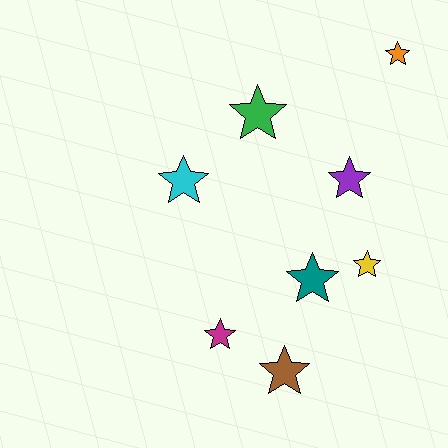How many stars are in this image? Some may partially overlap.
There are 8 stars.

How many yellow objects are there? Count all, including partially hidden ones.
There is 1 yellow object.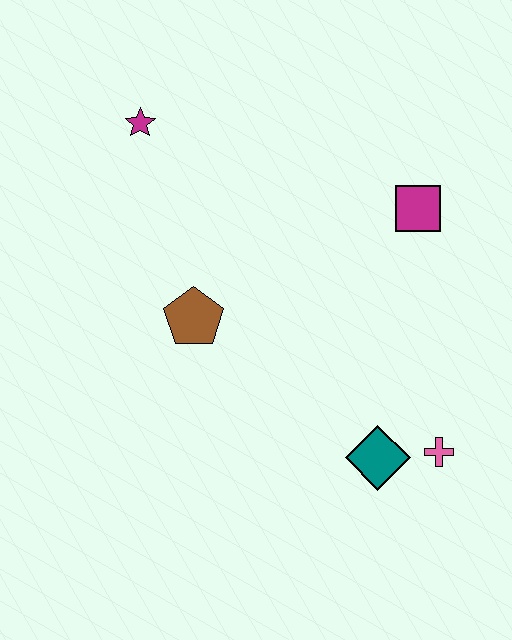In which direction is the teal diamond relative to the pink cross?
The teal diamond is to the left of the pink cross.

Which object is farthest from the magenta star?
The pink cross is farthest from the magenta star.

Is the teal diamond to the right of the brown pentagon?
Yes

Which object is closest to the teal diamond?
The pink cross is closest to the teal diamond.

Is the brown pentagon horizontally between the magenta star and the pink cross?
Yes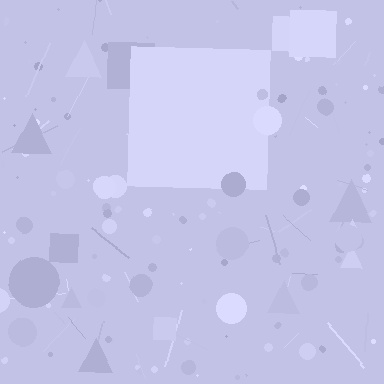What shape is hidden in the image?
A square is hidden in the image.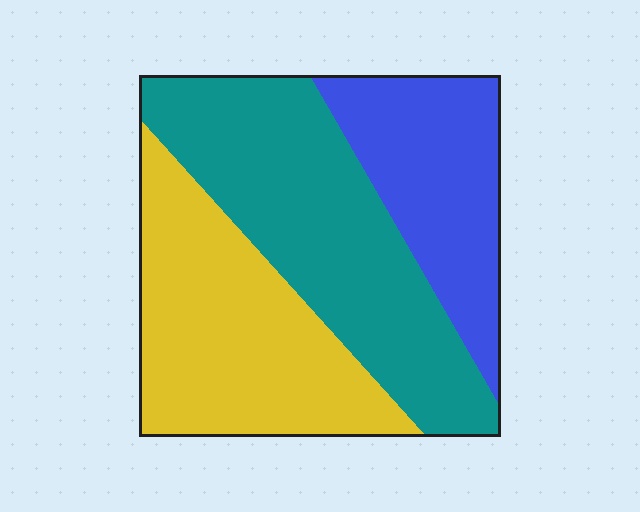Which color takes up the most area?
Teal, at roughly 40%.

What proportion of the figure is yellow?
Yellow covers 35% of the figure.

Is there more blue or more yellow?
Yellow.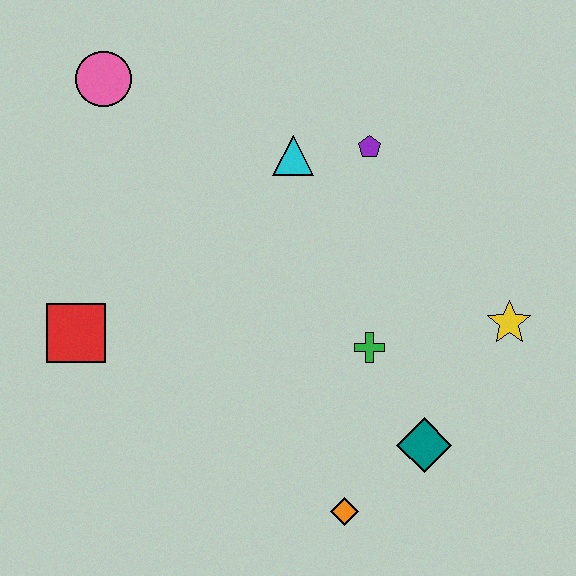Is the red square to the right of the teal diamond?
No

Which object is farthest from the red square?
The yellow star is farthest from the red square.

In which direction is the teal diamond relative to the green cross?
The teal diamond is below the green cross.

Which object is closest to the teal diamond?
The orange diamond is closest to the teal diamond.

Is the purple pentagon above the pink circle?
No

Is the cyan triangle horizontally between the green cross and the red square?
Yes